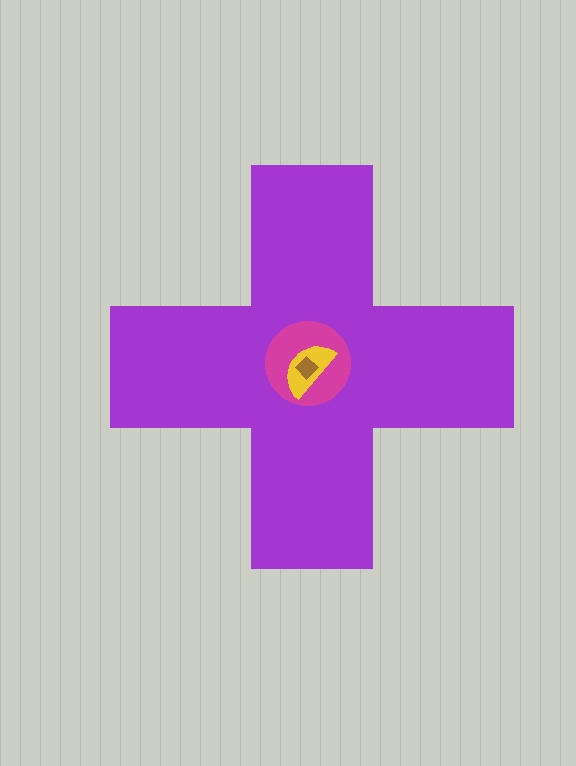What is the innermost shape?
The brown diamond.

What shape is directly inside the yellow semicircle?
The brown diamond.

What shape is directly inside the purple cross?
The magenta circle.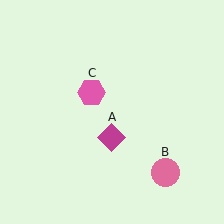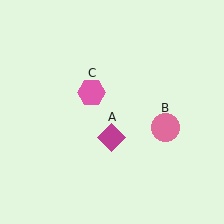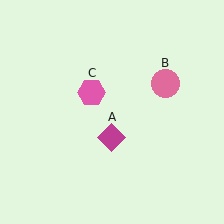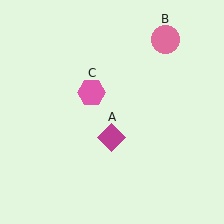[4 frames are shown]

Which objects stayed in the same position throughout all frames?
Magenta diamond (object A) and pink hexagon (object C) remained stationary.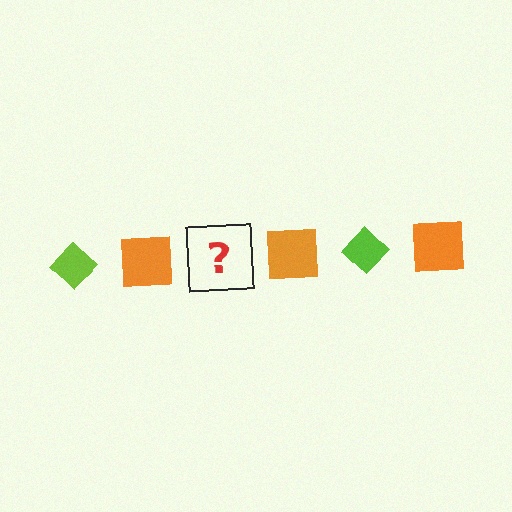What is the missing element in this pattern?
The missing element is a lime diamond.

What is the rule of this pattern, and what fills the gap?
The rule is that the pattern alternates between lime diamond and orange square. The gap should be filled with a lime diamond.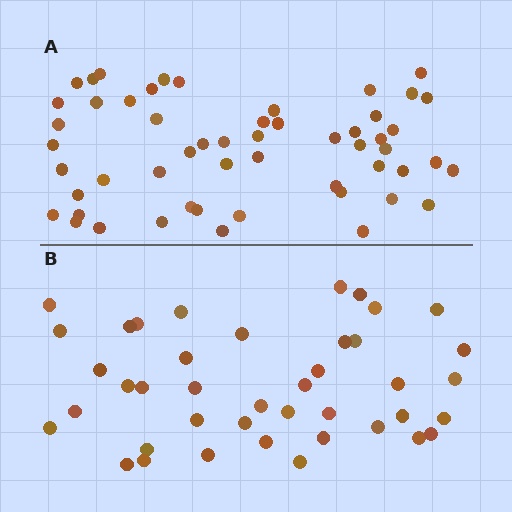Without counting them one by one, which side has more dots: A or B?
Region A (the top region) has more dots.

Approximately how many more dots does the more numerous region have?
Region A has approximately 15 more dots than region B.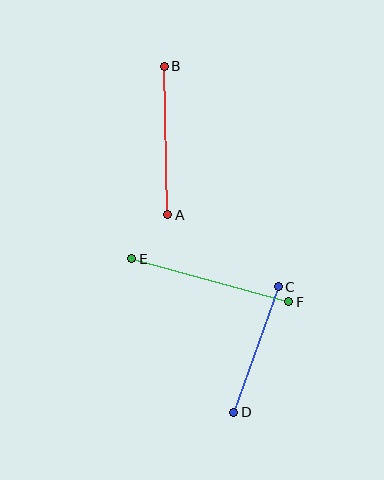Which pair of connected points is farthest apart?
Points E and F are farthest apart.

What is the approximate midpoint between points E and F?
The midpoint is at approximately (210, 280) pixels.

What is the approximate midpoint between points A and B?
The midpoint is at approximately (166, 140) pixels.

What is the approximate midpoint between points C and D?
The midpoint is at approximately (256, 350) pixels.